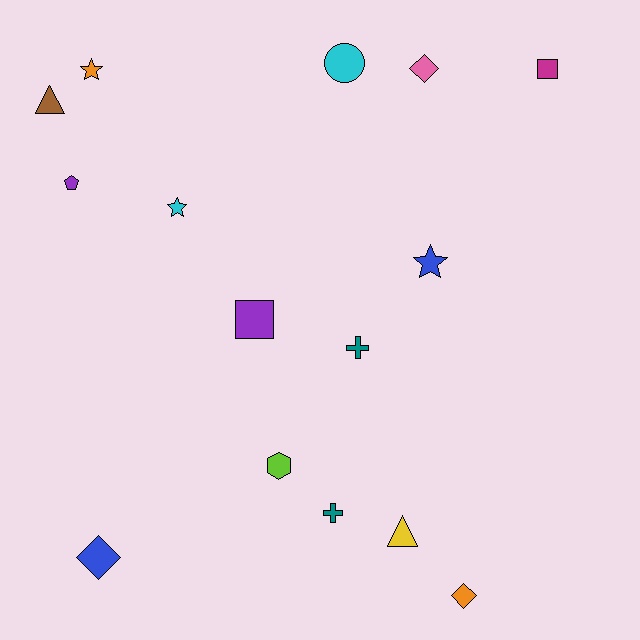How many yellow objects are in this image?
There is 1 yellow object.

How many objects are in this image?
There are 15 objects.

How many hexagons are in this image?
There is 1 hexagon.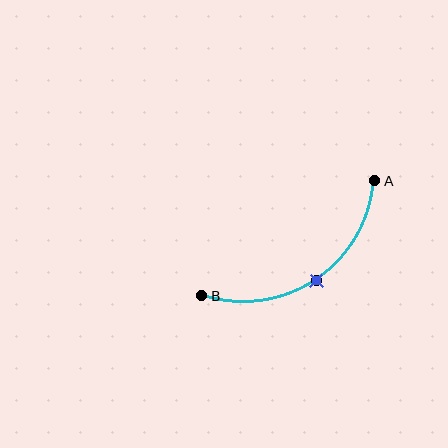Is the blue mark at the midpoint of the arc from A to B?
Yes. The blue mark lies on the arc at equal arc-length from both A and B — it is the arc midpoint.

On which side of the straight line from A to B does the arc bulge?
The arc bulges below and to the right of the straight line connecting A and B.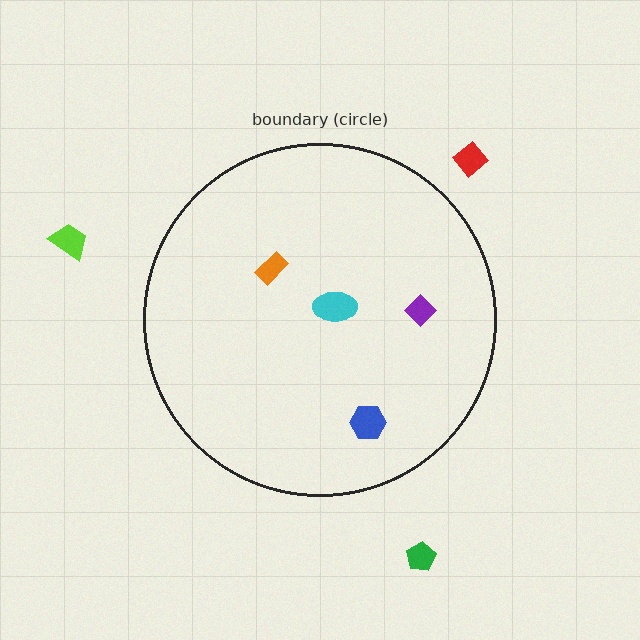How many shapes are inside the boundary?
4 inside, 3 outside.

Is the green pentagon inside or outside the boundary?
Outside.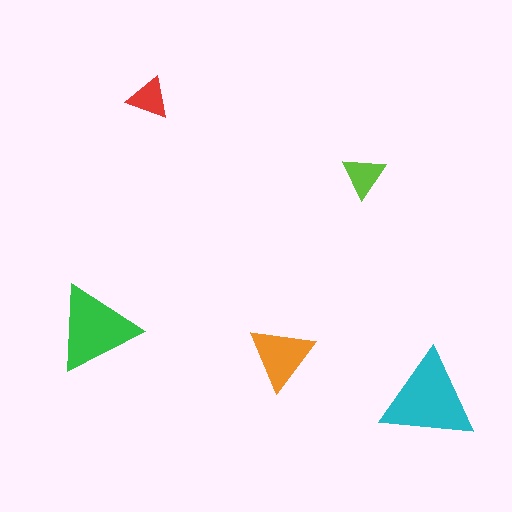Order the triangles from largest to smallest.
the cyan one, the green one, the orange one, the lime one, the red one.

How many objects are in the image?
There are 5 objects in the image.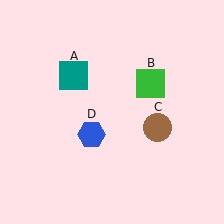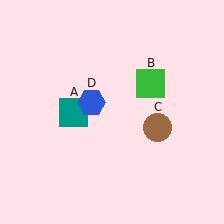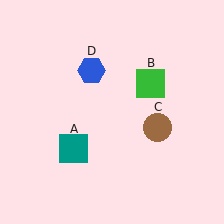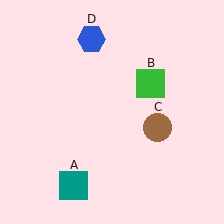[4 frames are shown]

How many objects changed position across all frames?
2 objects changed position: teal square (object A), blue hexagon (object D).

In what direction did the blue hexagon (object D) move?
The blue hexagon (object D) moved up.